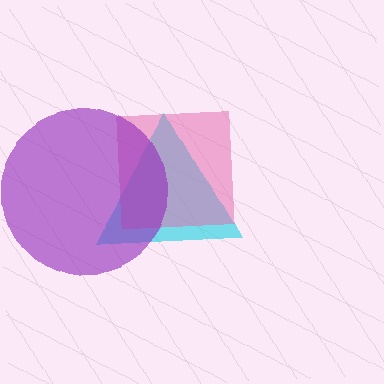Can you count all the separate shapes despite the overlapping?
Yes, there are 3 separate shapes.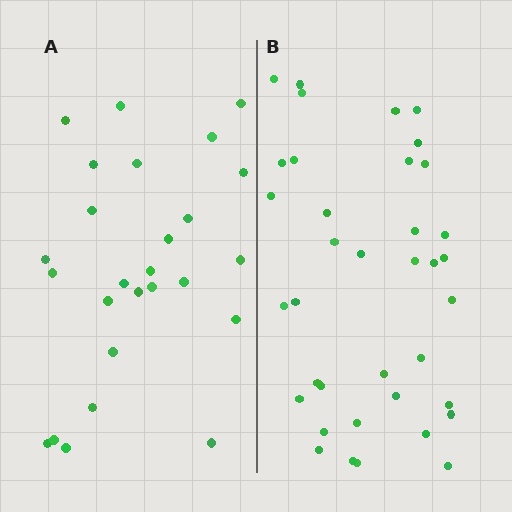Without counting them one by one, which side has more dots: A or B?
Region B (the right region) has more dots.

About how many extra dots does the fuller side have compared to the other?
Region B has roughly 12 or so more dots than region A.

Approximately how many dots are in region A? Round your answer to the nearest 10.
About 30 dots. (The exact count is 26, which rounds to 30.)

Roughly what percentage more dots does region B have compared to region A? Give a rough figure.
About 40% more.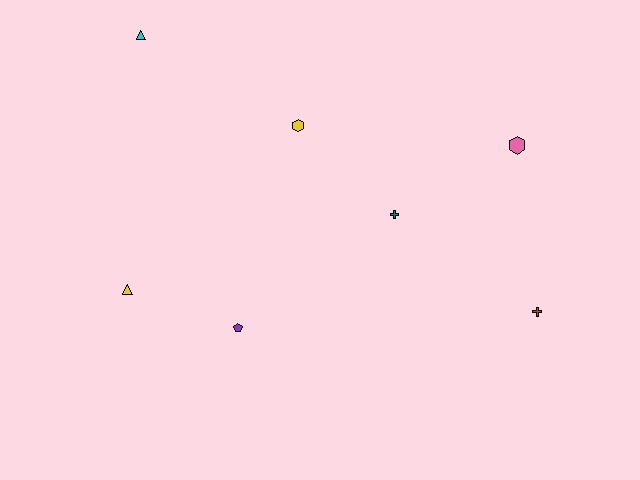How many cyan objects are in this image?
There is 1 cyan object.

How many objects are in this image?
There are 7 objects.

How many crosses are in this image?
There are 2 crosses.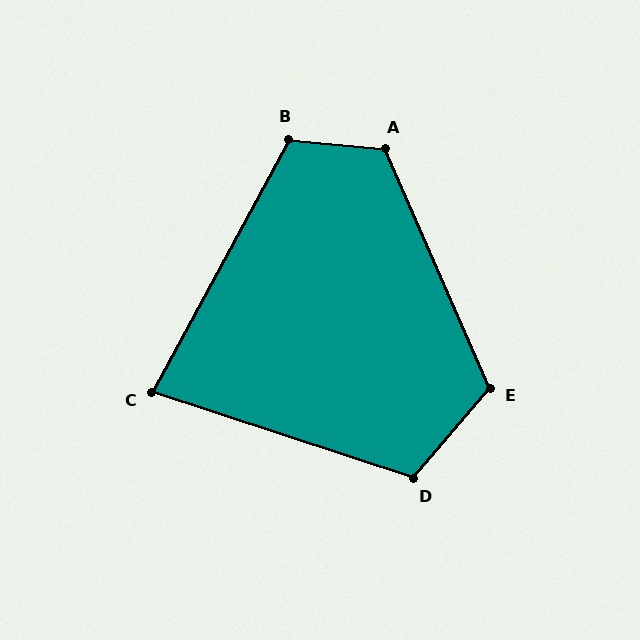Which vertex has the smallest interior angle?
C, at approximately 80 degrees.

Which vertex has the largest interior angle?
A, at approximately 119 degrees.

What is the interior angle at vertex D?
Approximately 113 degrees (obtuse).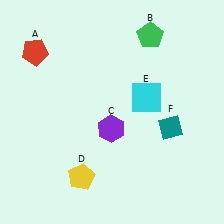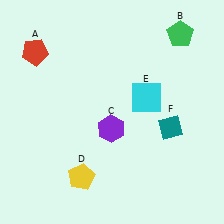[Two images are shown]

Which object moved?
The green pentagon (B) moved right.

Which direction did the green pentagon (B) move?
The green pentagon (B) moved right.